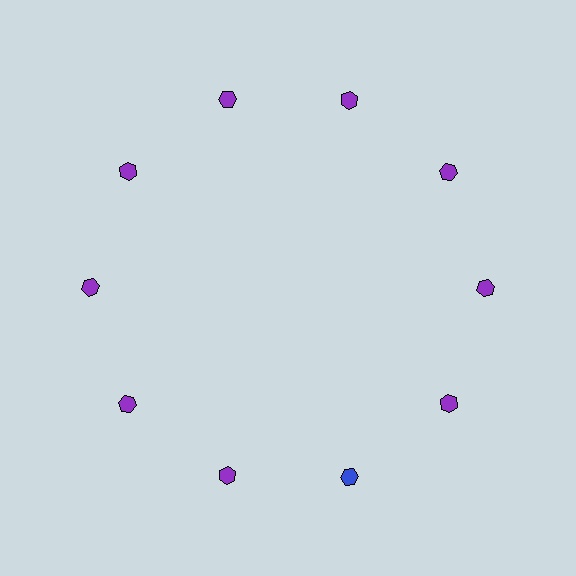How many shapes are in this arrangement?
There are 10 shapes arranged in a ring pattern.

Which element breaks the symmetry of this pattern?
The blue hexagon at roughly the 5 o'clock position breaks the symmetry. All other shapes are purple hexagons.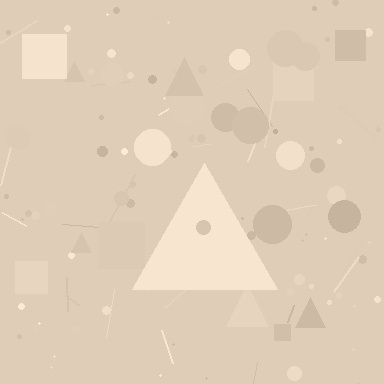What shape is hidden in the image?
A triangle is hidden in the image.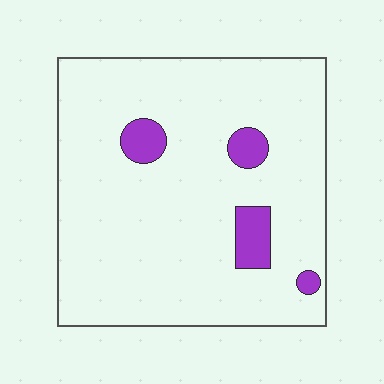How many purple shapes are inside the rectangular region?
4.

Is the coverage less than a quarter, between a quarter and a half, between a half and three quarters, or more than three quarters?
Less than a quarter.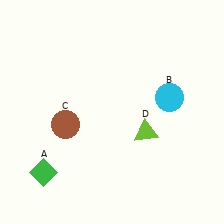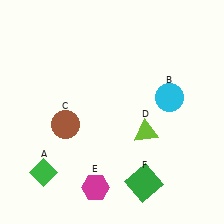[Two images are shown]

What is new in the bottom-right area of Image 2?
A green square (F) was added in the bottom-right area of Image 2.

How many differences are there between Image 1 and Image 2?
There are 2 differences between the two images.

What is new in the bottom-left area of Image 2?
A magenta hexagon (E) was added in the bottom-left area of Image 2.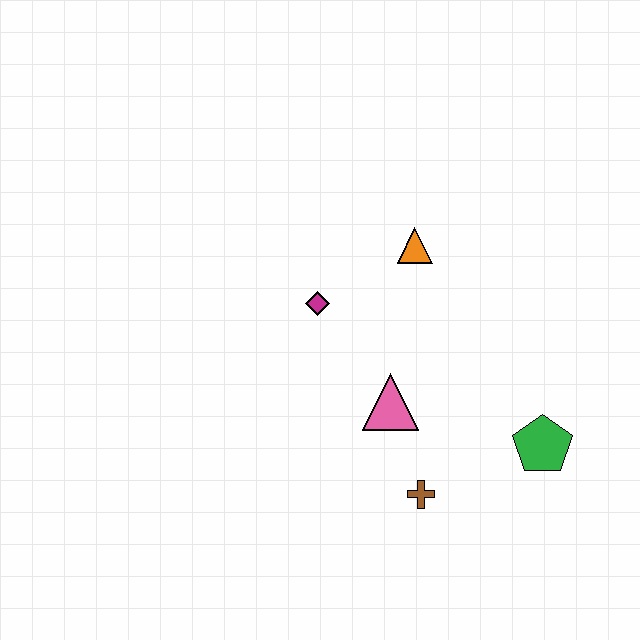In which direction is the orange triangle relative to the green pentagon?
The orange triangle is above the green pentagon.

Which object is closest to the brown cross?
The pink triangle is closest to the brown cross.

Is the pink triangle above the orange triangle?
No